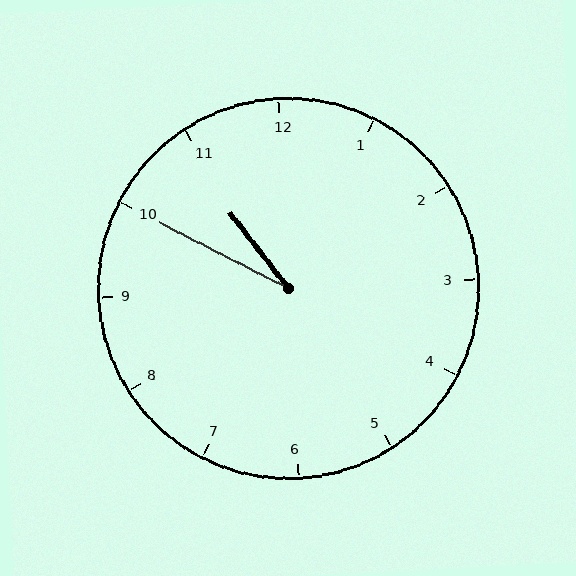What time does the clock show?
10:50.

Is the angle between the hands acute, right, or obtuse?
It is acute.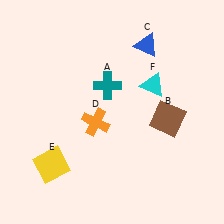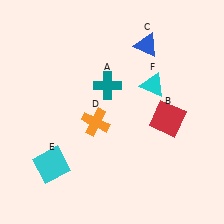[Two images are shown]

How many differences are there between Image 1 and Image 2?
There are 2 differences between the two images.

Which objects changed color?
B changed from brown to red. E changed from yellow to cyan.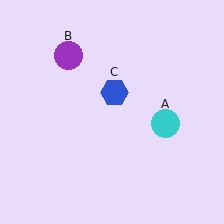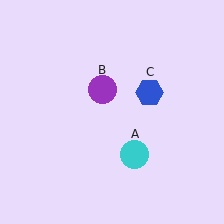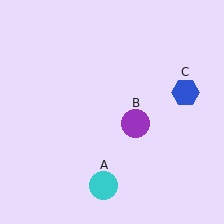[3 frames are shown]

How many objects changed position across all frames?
3 objects changed position: cyan circle (object A), purple circle (object B), blue hexagon (object C).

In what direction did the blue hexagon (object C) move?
The blue hexagon (object C) moved right.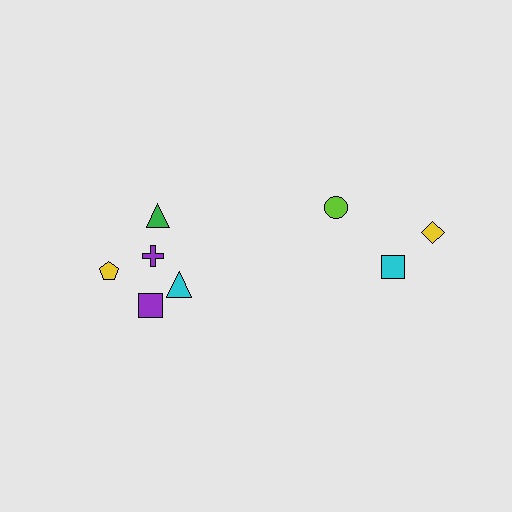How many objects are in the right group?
There are 3 objects.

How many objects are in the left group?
There are 5 objects.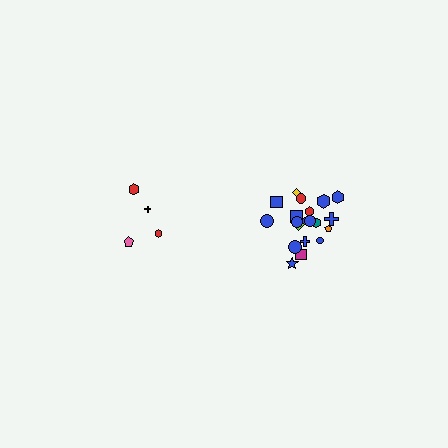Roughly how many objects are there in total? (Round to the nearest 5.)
Roughly 25 objects in total.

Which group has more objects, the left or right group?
The right group.